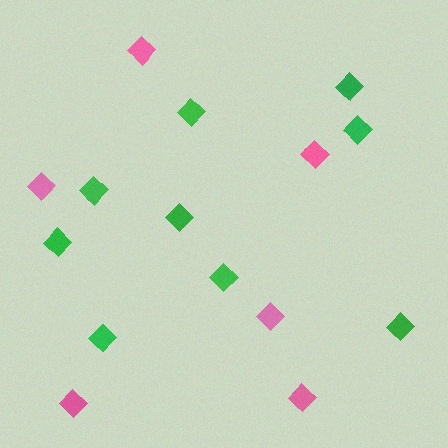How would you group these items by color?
There are 2 groups: one group of pink diamonds (6) and one group of green diamonds (9).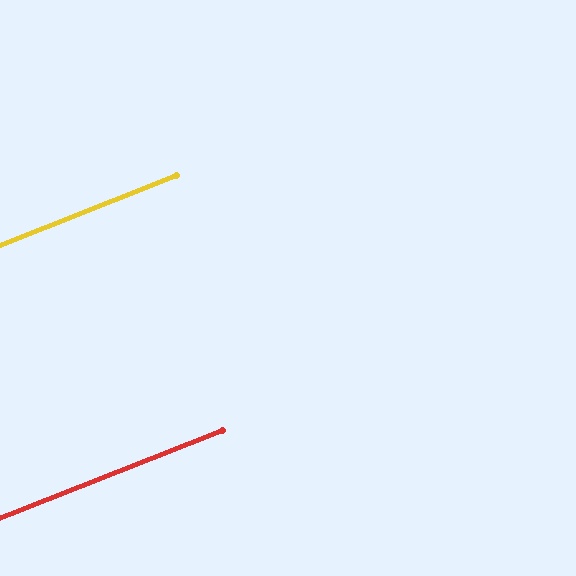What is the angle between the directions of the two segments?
Approximately 0 degrees.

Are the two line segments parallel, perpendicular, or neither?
Parallel — their directions differ by only 0.0°.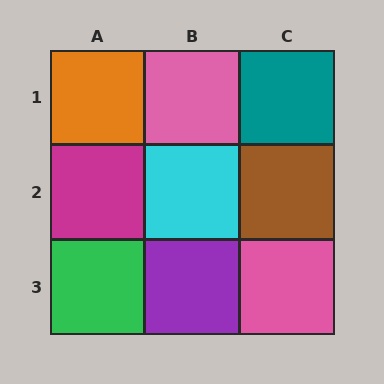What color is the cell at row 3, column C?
Pink.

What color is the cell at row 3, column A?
Green.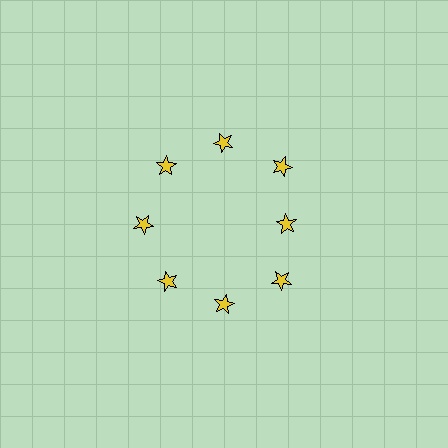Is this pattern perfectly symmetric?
No. The 8 yellow stars are arranged in a ring, but one element near the 3 o'clock position is pulled inward toward the center, breaking the 8-fold rotational symmetry.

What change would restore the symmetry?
The symmetry would be restored by moving it outward, back onto the ring so that all 8 stars sit at equal angles and equal distance from the center.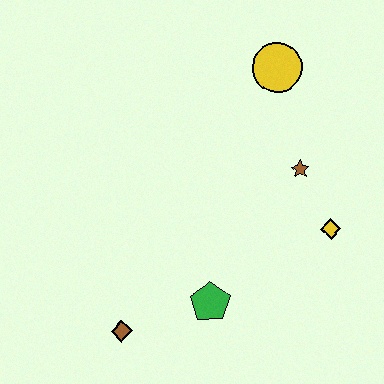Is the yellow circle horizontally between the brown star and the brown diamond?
Yes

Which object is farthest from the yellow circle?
The brown diamond is farthest from the yellow circle.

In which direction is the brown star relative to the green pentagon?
The brown star is above the green pentagon.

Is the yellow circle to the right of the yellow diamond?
No